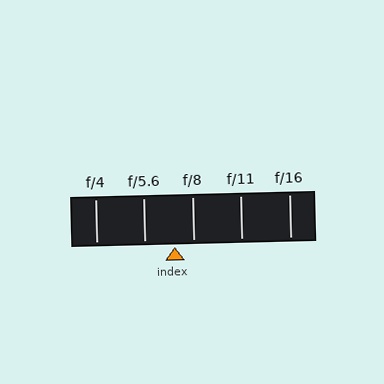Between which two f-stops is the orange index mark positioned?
The index mark is between f/5.6 and f/8.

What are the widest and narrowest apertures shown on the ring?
The widest aperture shown is f/4 and the narrowest is f/16.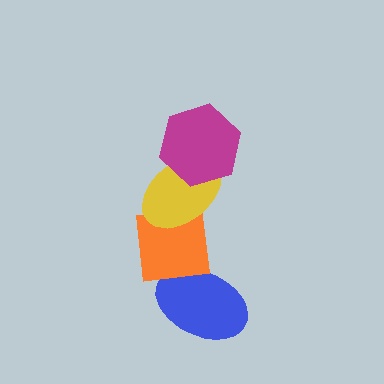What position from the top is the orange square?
The orange square is 3rd from the top.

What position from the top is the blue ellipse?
The blue ellipse is 4th from the top.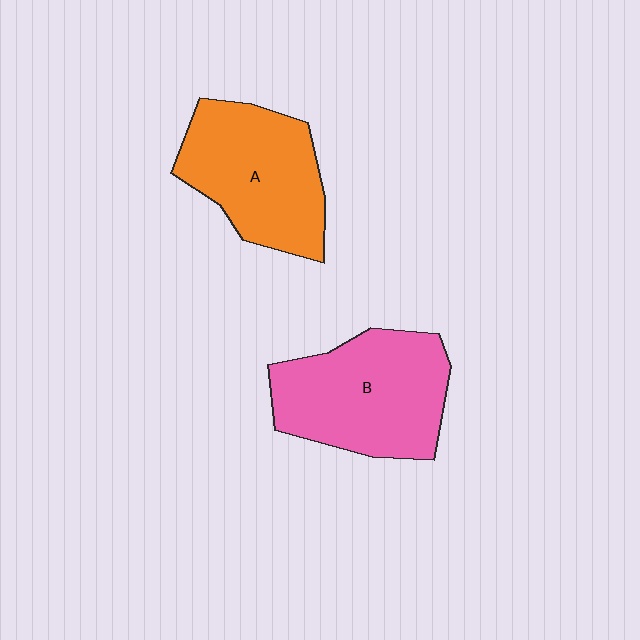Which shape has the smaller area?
Shape A (orange).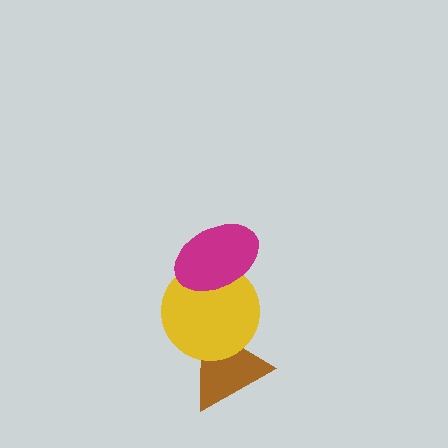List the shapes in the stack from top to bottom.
From top to bottom: the magenta ellipse, the yellow circle, the brown triangle.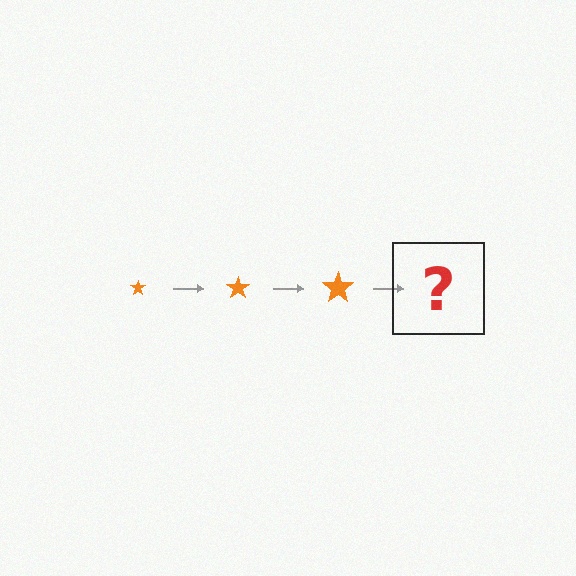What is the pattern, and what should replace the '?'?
The pattern is that the star gets progressively larger each step. The '?' should be an orange star, larger than the previous one.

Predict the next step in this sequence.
The next step is an orange star, larger than the previous one.